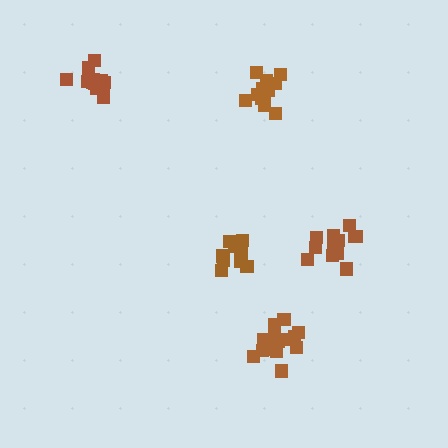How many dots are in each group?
Group 1: 12 dots, Group 2: 12 dots, Group 3: 16 dots, Group 4: 12 dots, Group 5: 12 dots (64 total).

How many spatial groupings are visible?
There are 5 spatial groupings.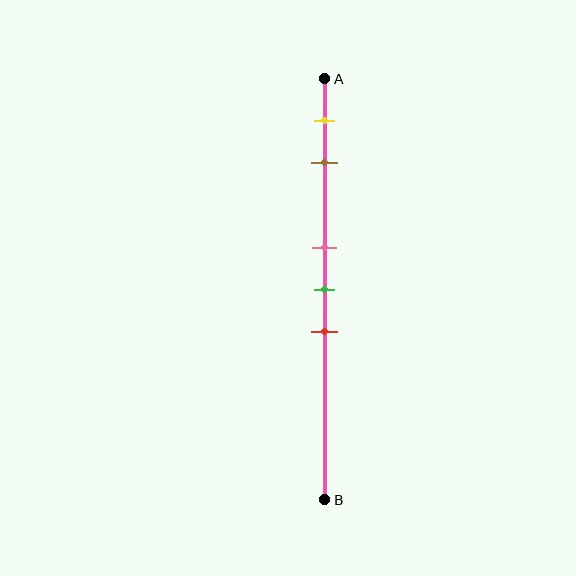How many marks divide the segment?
There are 5 marks dividing the segment.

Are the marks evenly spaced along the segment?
No, the marks are not evenly spaced.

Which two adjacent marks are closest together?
The pink and green marks are the closest adjacent pair.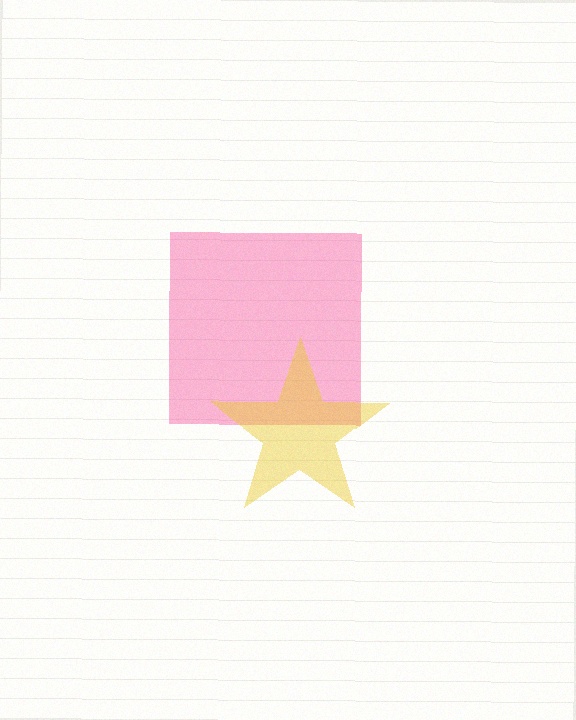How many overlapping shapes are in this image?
There are 2 overlapping shapes in the image.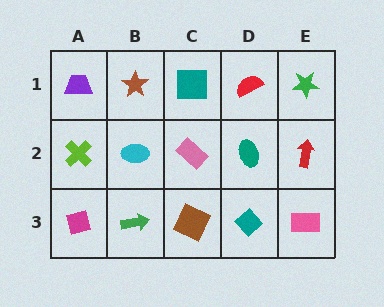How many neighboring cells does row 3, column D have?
3.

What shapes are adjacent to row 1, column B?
A cyan ellipse (row 2, column B), a purple trapezoid (row 1, column A), a teal square (row 1, column C).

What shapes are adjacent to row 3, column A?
A lime cross (row 2, column A), a green arrow (row 3, column B).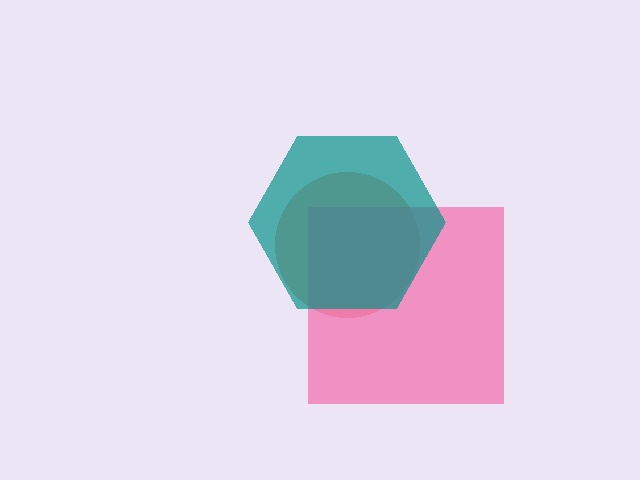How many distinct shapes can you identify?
There are 3 distinct shapes: a red circle, a pink square, a teal hexagon.